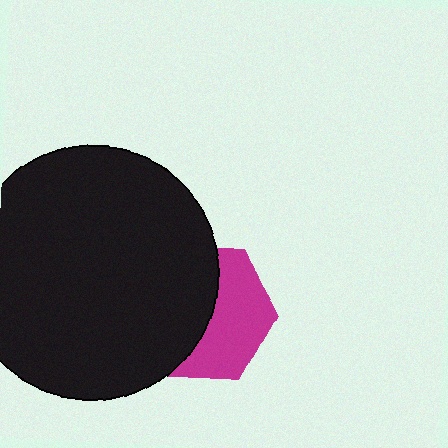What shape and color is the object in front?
The object in front is a black circle.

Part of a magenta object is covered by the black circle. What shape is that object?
It is a hexagon.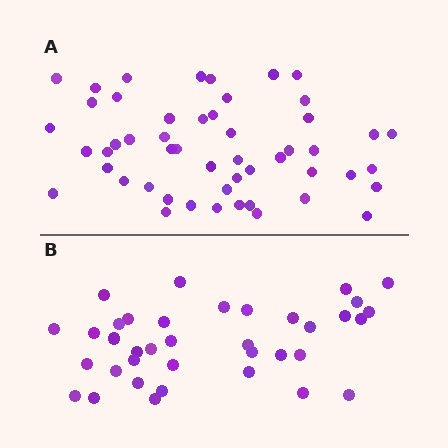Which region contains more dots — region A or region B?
Region A (the top region) has more dots.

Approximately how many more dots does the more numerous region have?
Region A has approximately 15 more dots than region B.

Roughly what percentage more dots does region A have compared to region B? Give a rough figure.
About 40% more.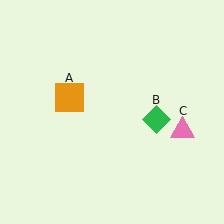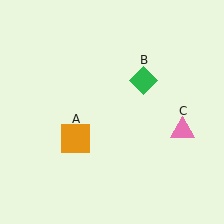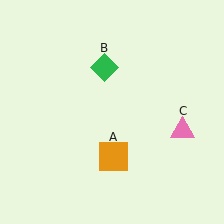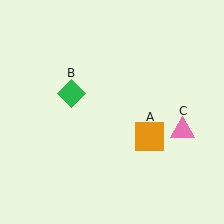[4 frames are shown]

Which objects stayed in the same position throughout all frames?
Pink triangle (object C) remained stationary.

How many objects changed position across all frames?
2 objects changed position: orange square (object A), green diamond (object B).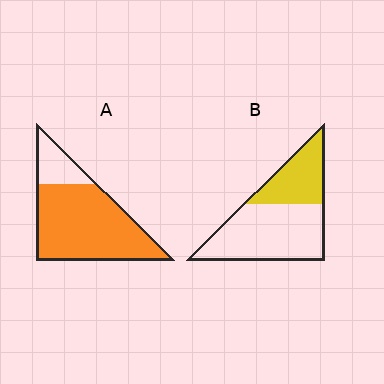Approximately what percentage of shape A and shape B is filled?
A is approximately 80% and B is approximately 35%.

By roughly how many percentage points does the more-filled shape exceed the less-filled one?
By roughly 45 percentage points (A over B).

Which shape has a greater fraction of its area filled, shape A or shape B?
Shape A.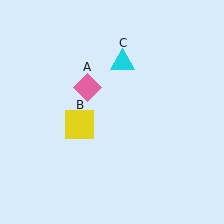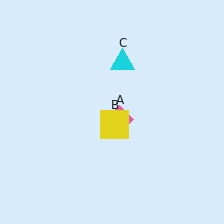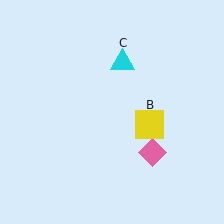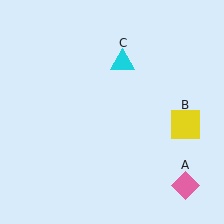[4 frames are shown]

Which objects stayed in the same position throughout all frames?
Cyan triangle (object C) remained stationary.